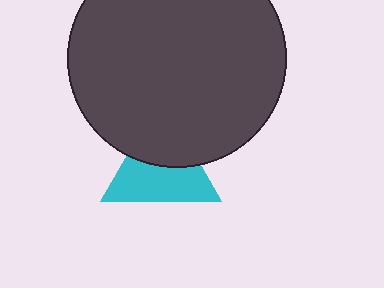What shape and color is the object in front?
The object in front is a dark gray circle.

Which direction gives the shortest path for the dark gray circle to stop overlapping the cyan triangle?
Moving up gives the shortest separation.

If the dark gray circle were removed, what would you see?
You would see the complete cyan triangle.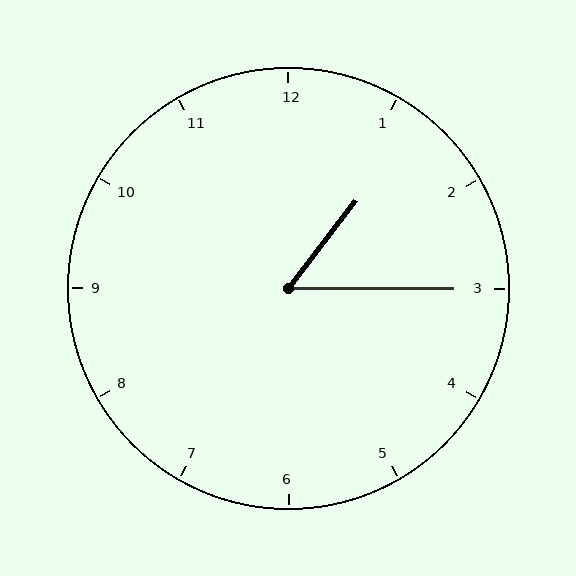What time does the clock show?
1:15.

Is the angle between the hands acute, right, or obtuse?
It is acute.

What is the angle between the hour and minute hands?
Approximately 52 degrees.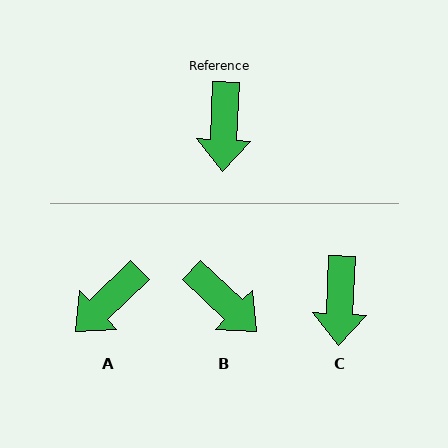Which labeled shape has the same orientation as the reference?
C.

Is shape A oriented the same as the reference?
No, it is off by about 44 degrees.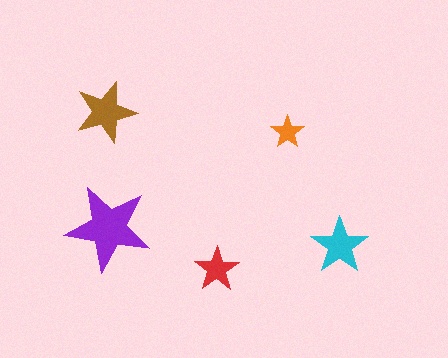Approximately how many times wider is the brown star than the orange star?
About 2 times wider.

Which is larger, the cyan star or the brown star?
The brown one.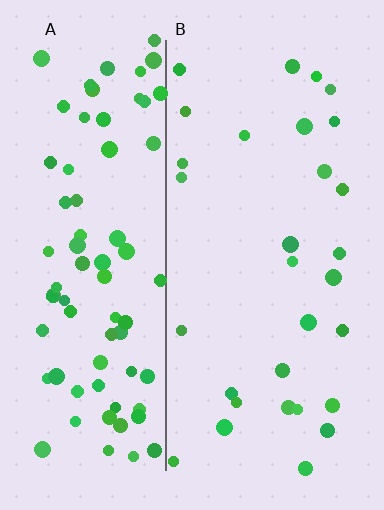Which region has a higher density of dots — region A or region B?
A (the left).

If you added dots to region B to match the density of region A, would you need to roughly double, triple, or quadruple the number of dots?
Approximately triple.